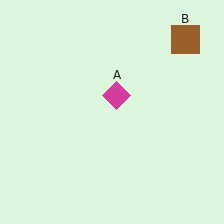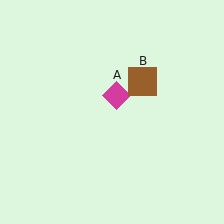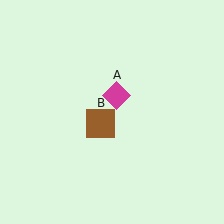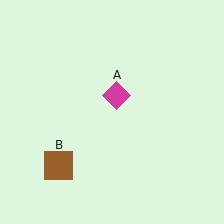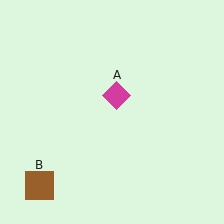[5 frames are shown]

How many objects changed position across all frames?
1 object changed position: brown square (object B).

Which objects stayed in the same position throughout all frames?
Magenta diamond (object A) remained stationary.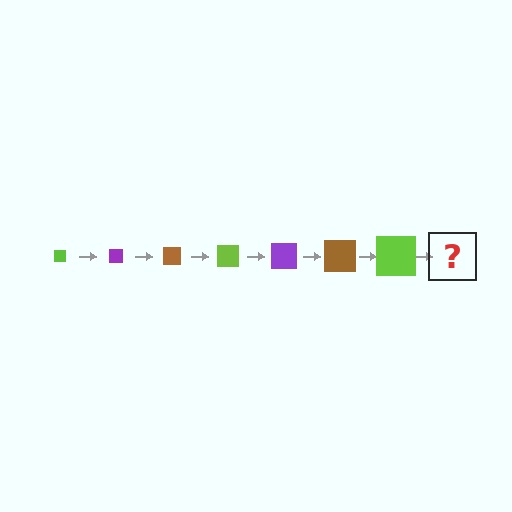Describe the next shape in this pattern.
It should be a purple square, larger than the previous one.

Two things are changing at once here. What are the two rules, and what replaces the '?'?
The two rules are that the square grows larger each step and the color cycles through lime, purple, and brown. The '?' should be a purple square, larger than the previous one.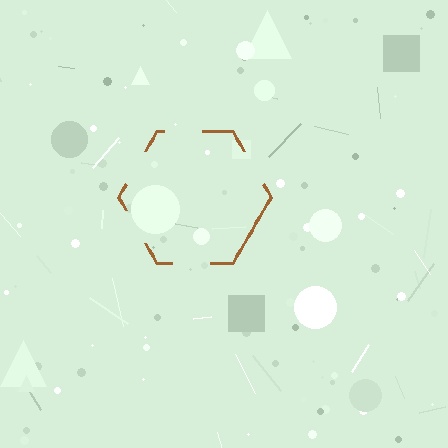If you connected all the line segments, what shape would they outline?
They would outline a hexagon.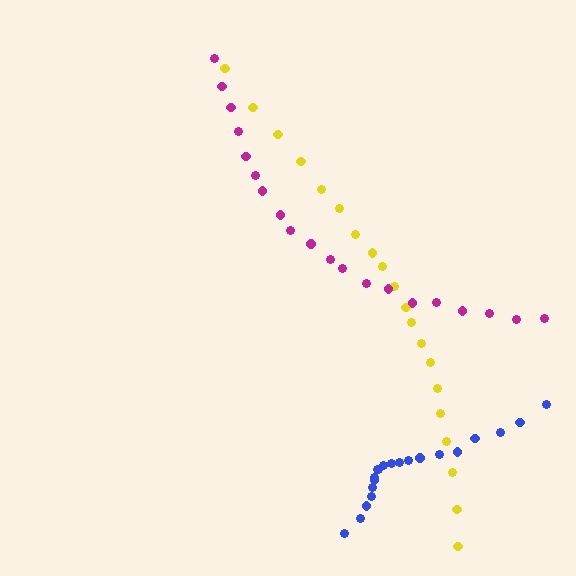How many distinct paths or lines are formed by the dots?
There are 3 distinct paths.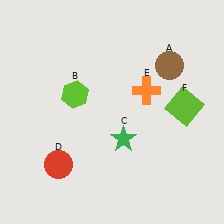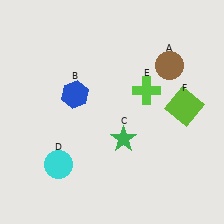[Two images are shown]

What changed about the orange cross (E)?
In Image 1, E is orange. In Image 2, it changed to lime.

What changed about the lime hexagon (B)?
In Image 1, B is lime. In Image 2, it changed to blue.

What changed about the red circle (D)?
In Image 1, D is red. In Image 2, it changed to cyan.